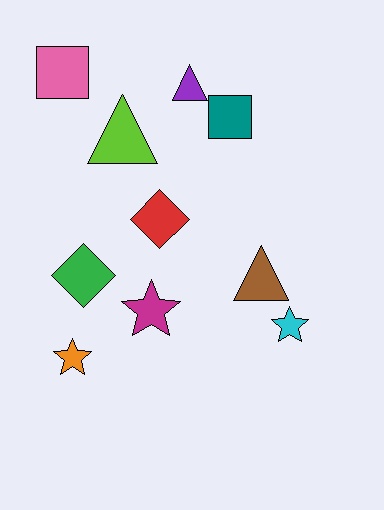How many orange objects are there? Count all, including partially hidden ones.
There is 1 orange object.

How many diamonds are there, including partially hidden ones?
There are 2 diamonds.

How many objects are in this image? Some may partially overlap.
There are 10 objects.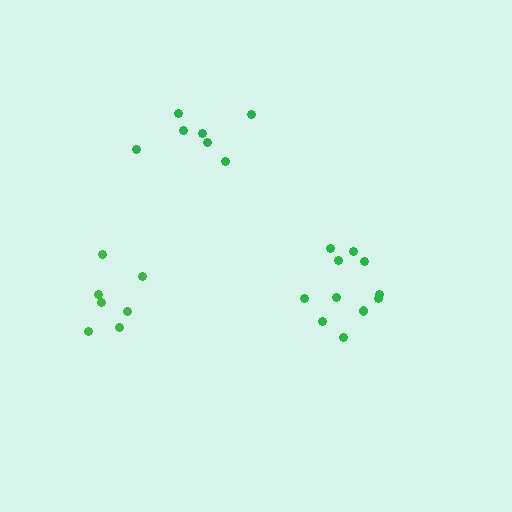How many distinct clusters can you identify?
There are 3 distinct clusters.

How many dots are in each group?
Group 1: 11 dots, Group 2: 7 dots, Group 3: 7 dots (25 total).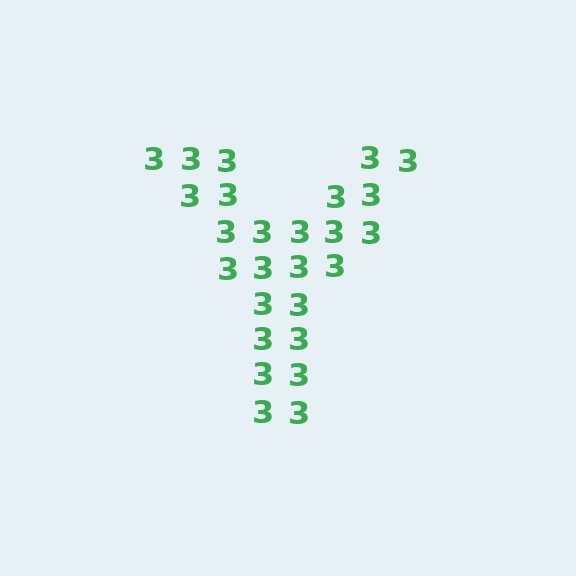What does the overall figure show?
The overall figure shows the letter Y.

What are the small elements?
The small elements are digit 3's.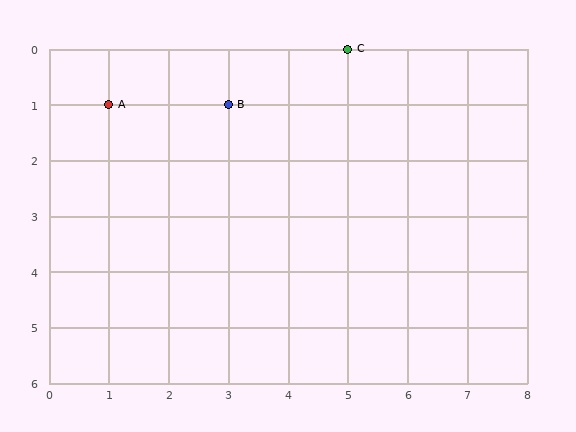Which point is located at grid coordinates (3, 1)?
Point B is at (3, 1).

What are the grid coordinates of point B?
Point B is at grid coordinates (3, 1).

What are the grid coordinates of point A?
Point A is at grid coordinates (1, 1).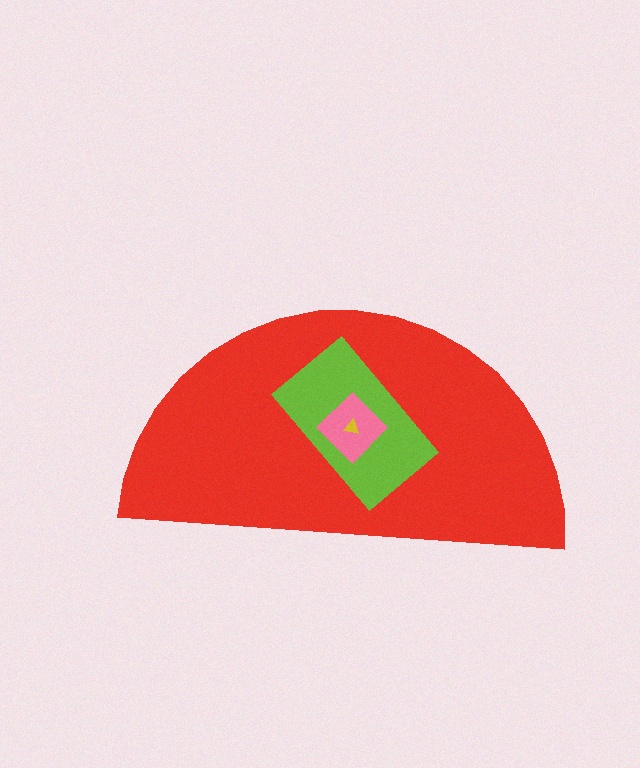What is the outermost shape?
The red semicircle.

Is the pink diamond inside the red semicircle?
Yes.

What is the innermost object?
The yellow triangle.